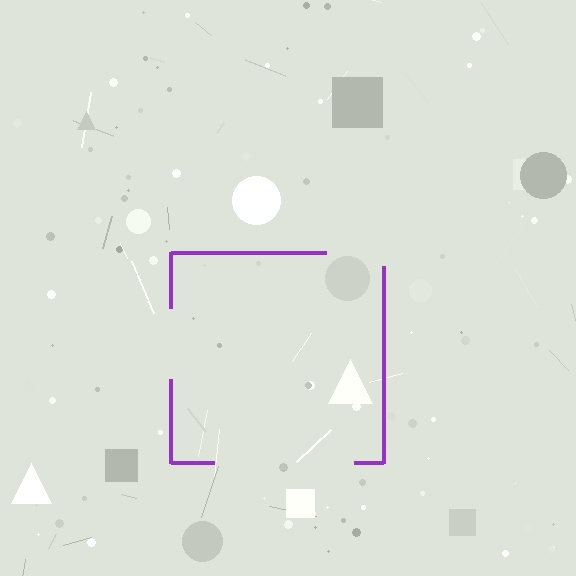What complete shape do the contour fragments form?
The contour fragments form a square.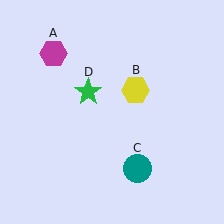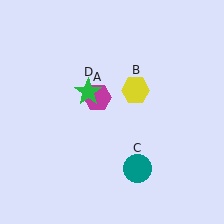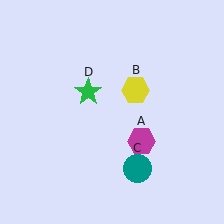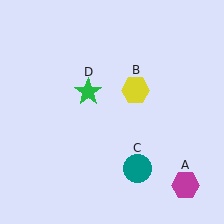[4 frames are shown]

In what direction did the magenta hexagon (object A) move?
The magenta hexagon (object A) moved down and to the right.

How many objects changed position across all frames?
1 object changed position: magenta hexagon (object A).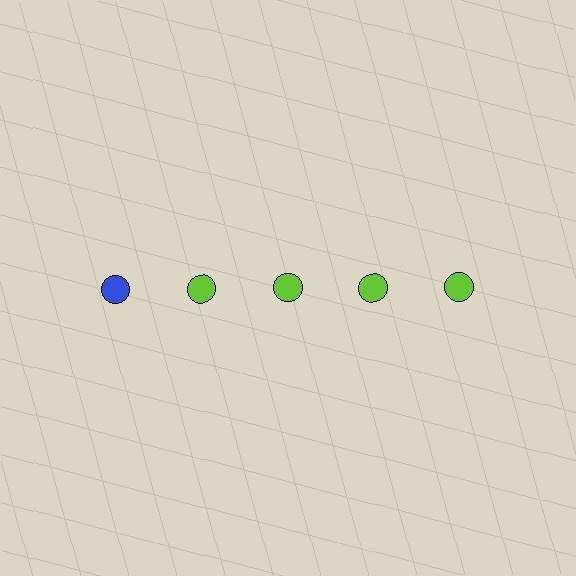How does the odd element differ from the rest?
It has a different color: blue instead of lime.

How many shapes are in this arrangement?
There are 5 shapes arranged in a grid pattern.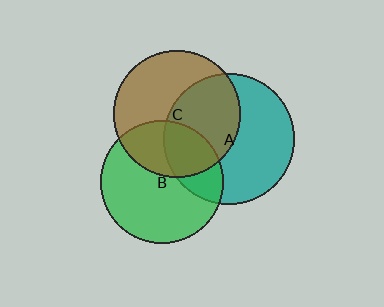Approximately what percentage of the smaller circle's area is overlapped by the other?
Approximately 45%.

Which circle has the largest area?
Circle A (teal).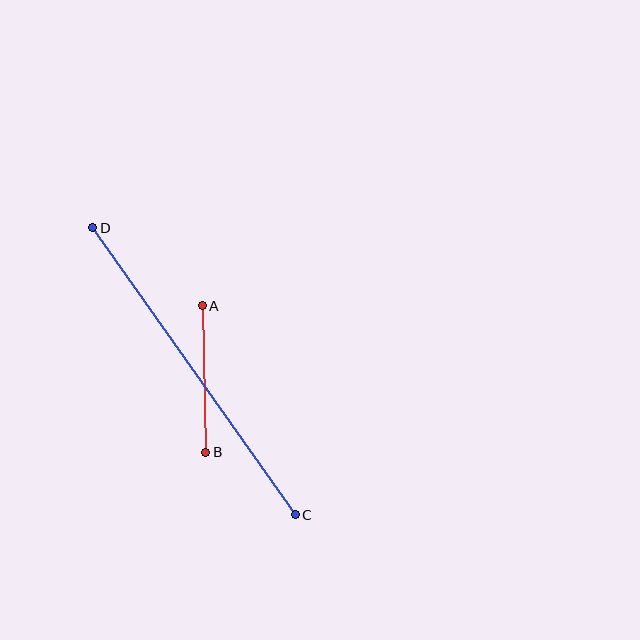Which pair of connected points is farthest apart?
Points C and D are farthest apart.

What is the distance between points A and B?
The distance is approximately 147 pixels.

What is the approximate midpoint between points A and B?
The midpoint is at approximately (204, 379) pixels.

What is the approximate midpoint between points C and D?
The midpoint is at approximately (194, 371) pixels.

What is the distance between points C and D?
The distance is approximately 351 pixels.